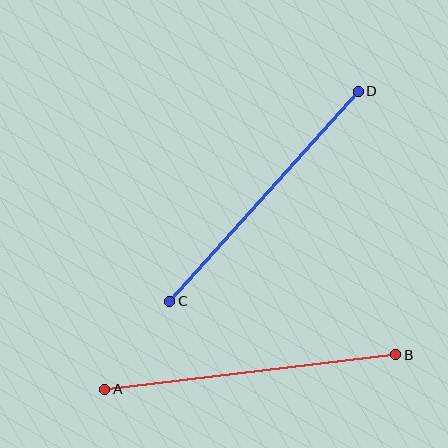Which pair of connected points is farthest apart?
Points A and B are farthest apart.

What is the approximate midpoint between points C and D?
The midpoint is at approximately (264, 196) pixels.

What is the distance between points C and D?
The distance is approximately 282 pixels.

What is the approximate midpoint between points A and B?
The midpoint is at approximately (250, 372) pixels.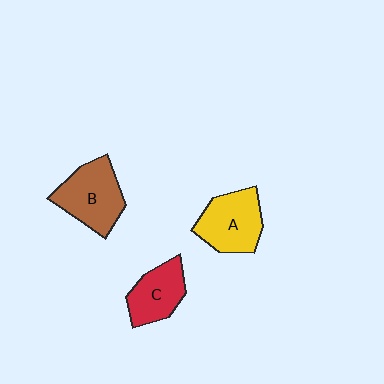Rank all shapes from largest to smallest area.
From largest to smallest: B (brown), A (yellow), C (red).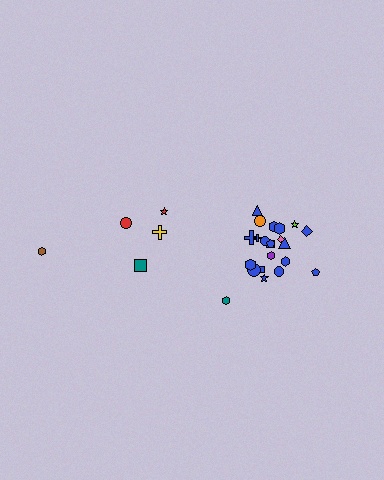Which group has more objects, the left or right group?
The right group.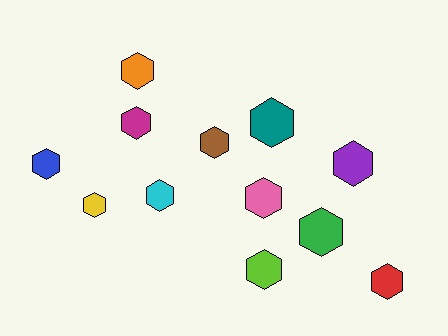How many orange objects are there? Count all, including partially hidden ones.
There is 1 orange object.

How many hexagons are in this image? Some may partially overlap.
There are 12 hexagons.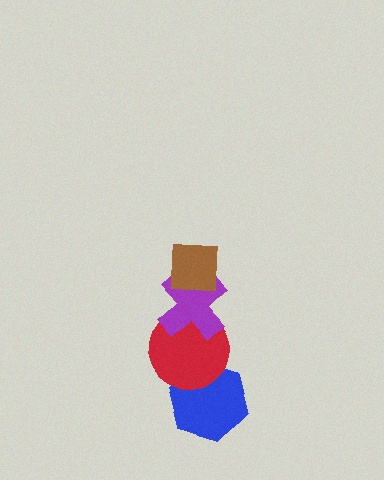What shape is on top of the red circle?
The purple cross is on top of the red circle.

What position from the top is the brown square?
The brown square is 1st from the top.